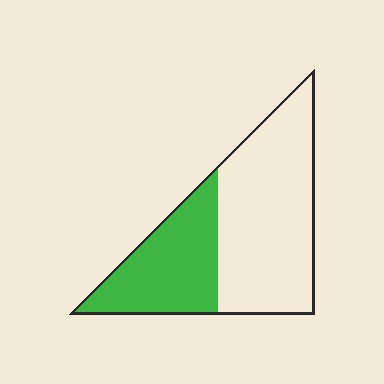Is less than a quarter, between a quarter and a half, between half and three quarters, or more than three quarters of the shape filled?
Between a quarter and a half.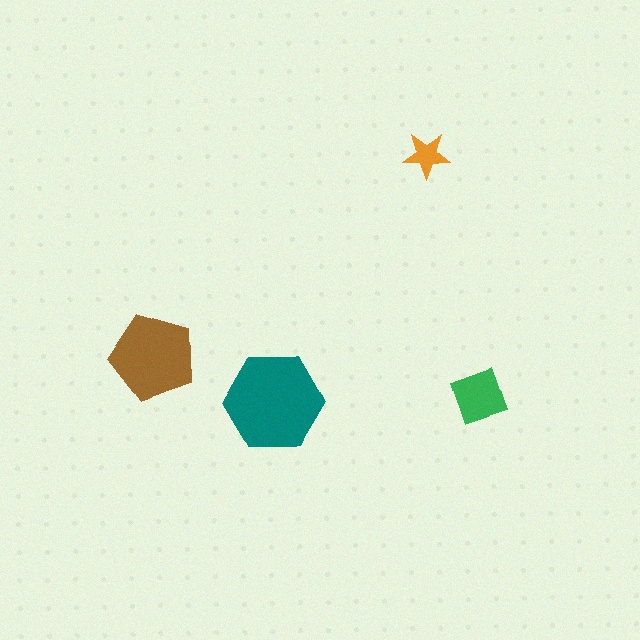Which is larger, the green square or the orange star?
The green square.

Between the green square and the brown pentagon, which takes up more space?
The brown pentagon.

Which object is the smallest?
The orange star.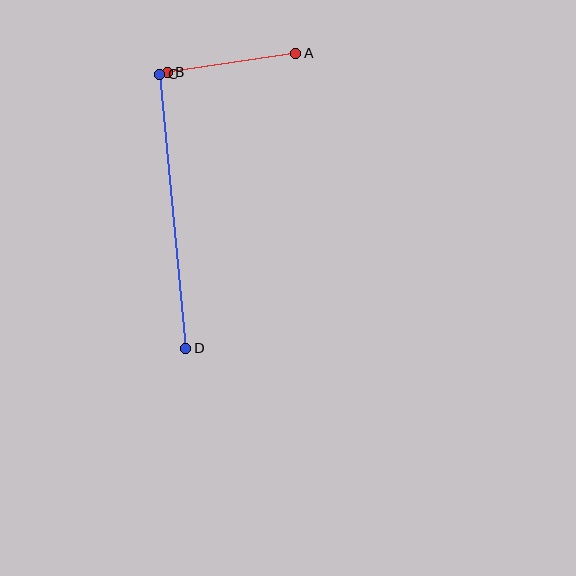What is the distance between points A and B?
The distance is approximately 130 pixels.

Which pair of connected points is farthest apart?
Points C and D are farthest apart.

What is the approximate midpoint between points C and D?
The midpoint is at approximately (173, 211) pixels.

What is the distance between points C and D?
The distance is approximately 275 pixels.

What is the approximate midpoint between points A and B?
The midpoint is at approximately (231, 63) pixels.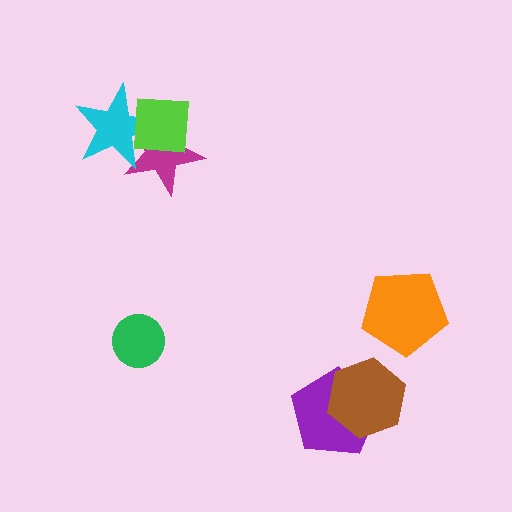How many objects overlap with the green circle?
0 objects overlap with the green circle.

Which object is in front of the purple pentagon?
The brown hexagon is in front of the purple pentagon.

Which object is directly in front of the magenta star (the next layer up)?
The cyan star is directly in front of the magenta star.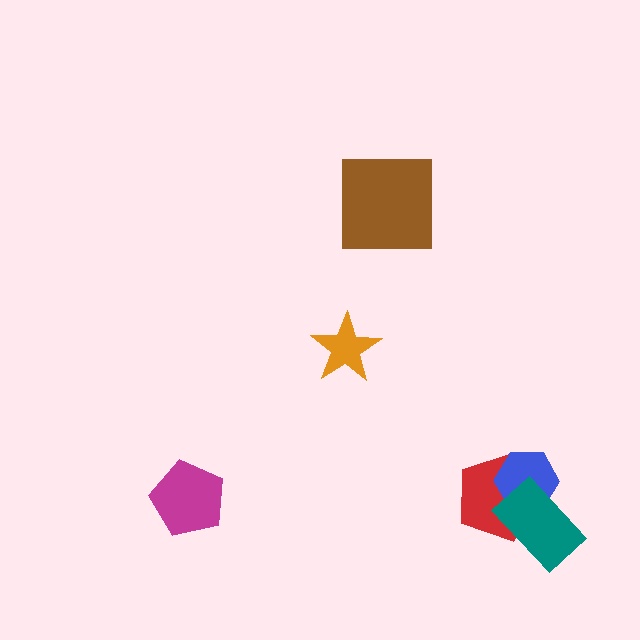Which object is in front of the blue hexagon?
The teal rectangle is in front of the blue hexagon.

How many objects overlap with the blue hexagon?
2 objects overlap with the blue hexagon.